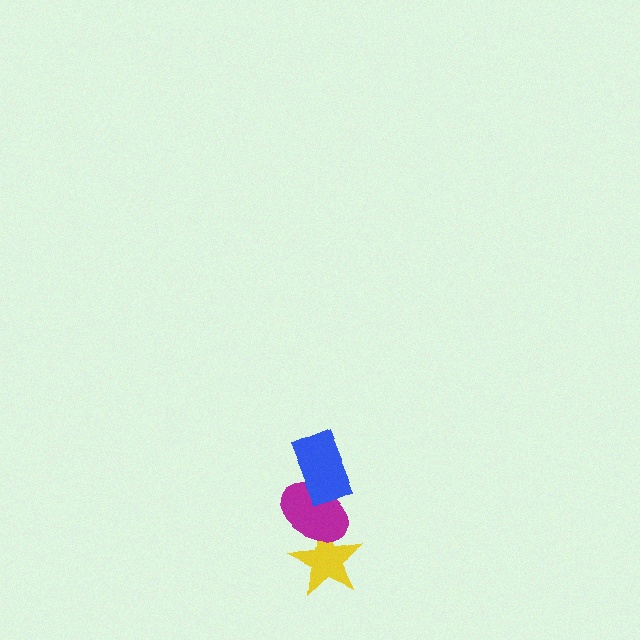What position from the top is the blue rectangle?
The blue rectangle is 1st from the top.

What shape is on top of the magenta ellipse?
The blue rectangle is on top of the magenta ellipse.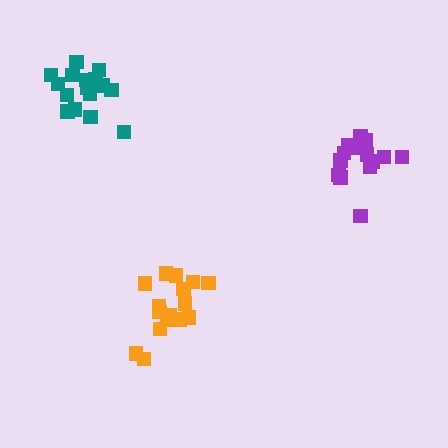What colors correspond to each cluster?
The clusters are colored: teal, orange, purple.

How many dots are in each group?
Group 1: 17 dots, Group 2: 16 dots, Group 3: 14 dots (47 total).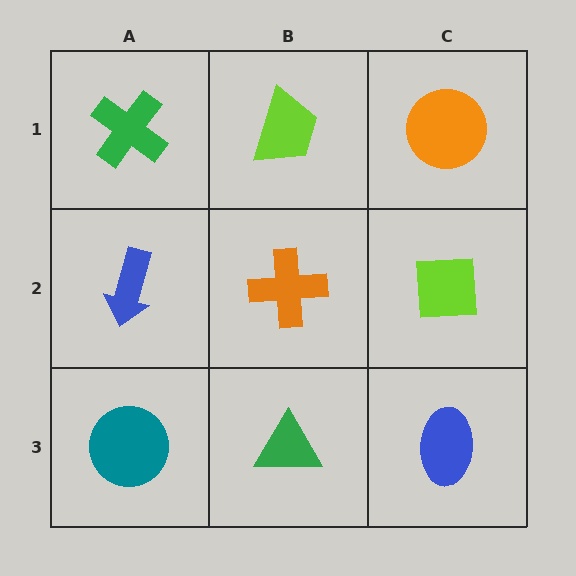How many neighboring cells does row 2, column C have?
3.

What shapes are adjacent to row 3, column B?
An orange cross (row 2, column B), a teal circle (row 3, column A), a blue ellipse (row 3, column C).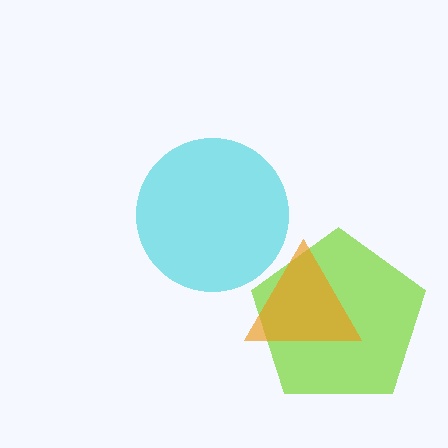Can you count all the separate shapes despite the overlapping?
Yes, there are 3 separate shapes.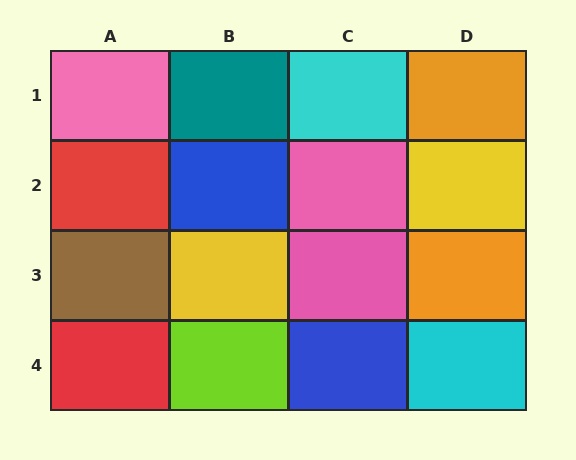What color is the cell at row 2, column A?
Red.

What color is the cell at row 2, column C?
Pink.